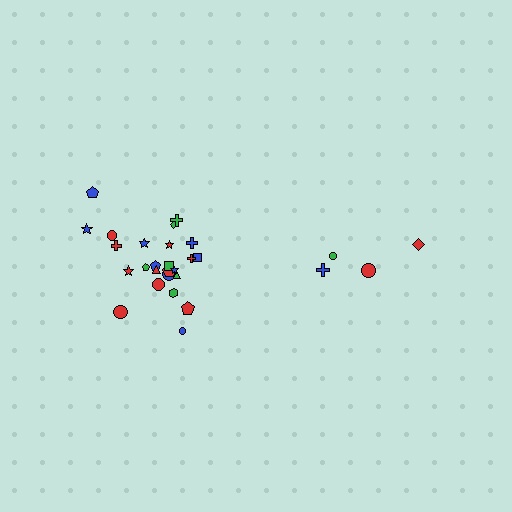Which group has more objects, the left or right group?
The left group.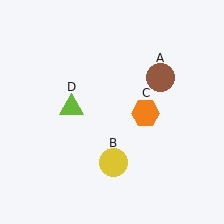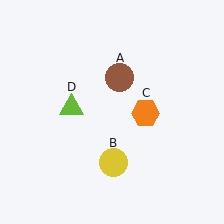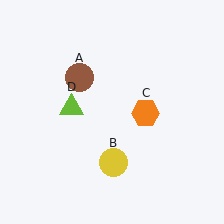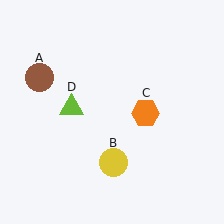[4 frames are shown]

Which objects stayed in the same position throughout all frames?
Yellow circle (object B) and orange hexagon (object C) and lime triangle (object D) remained stationary.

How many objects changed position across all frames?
1 object changed position: brown circle (object A).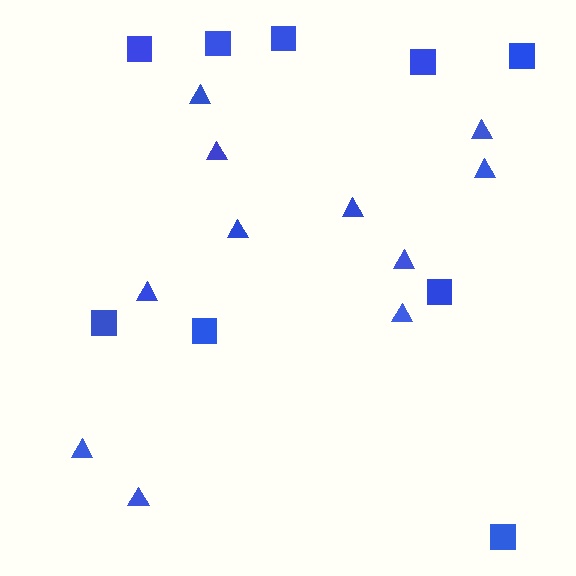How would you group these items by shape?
There are 2 groups: one group of triangles (11) and one group of squares (9).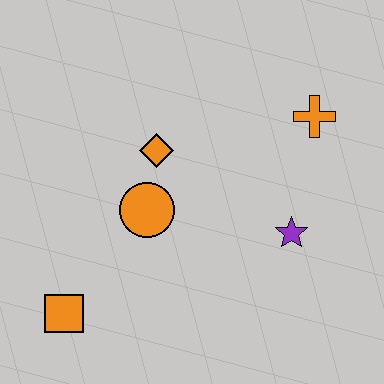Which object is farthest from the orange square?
The orange cross is farthest from the orange square.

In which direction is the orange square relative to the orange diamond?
The orange square is below the orange diamond.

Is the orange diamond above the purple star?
Yes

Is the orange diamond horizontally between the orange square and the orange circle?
No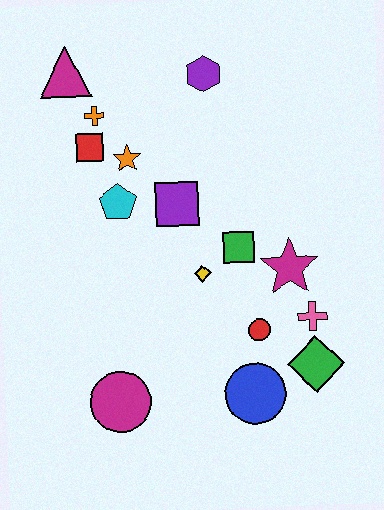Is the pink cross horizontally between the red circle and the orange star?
No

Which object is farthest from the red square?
The green diamond is farthest from the red square.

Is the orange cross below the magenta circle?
No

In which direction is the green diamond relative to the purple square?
The green diamond is below the purple square.